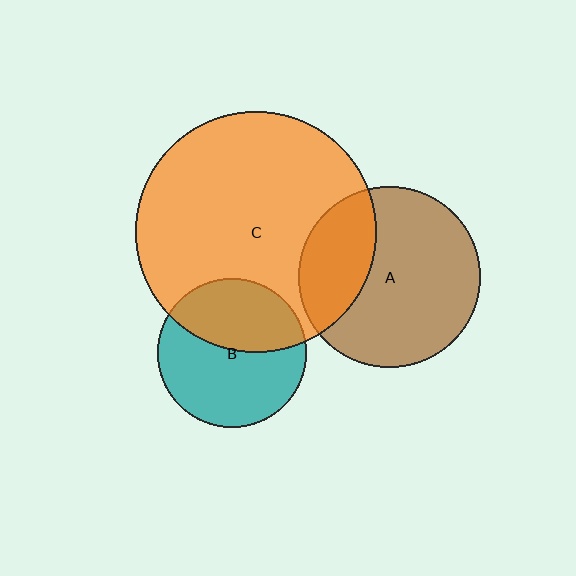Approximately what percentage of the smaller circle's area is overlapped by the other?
Approximately 40%.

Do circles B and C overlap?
Yes.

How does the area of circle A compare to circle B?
Approximately 1.5 times.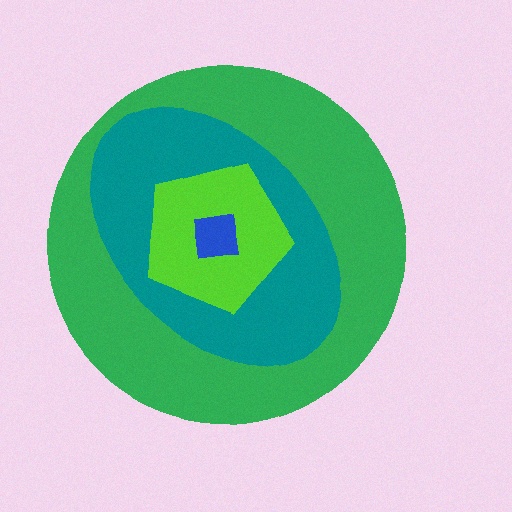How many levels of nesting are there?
4.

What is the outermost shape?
The green circle.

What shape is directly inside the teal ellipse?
The lime pentagon.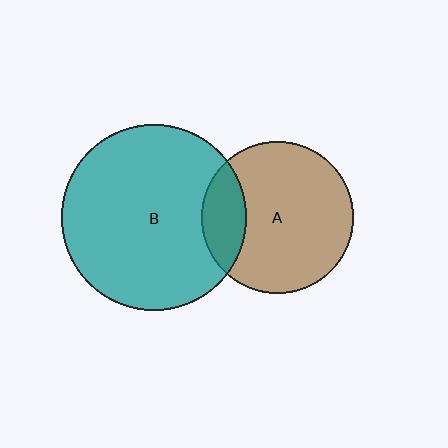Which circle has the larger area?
Circle B (teal).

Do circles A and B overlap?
Yes.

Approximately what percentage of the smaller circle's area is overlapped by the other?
Approximately 20%.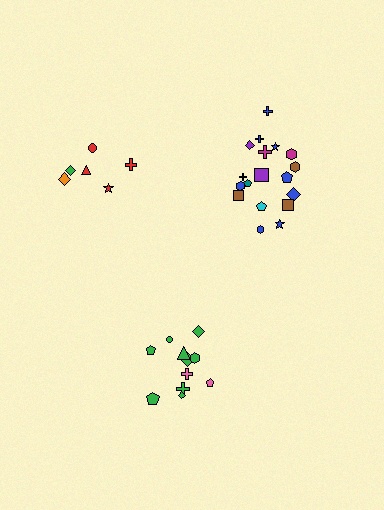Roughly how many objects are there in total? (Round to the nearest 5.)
Roughly 35 objects in total.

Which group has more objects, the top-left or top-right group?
The top-right group.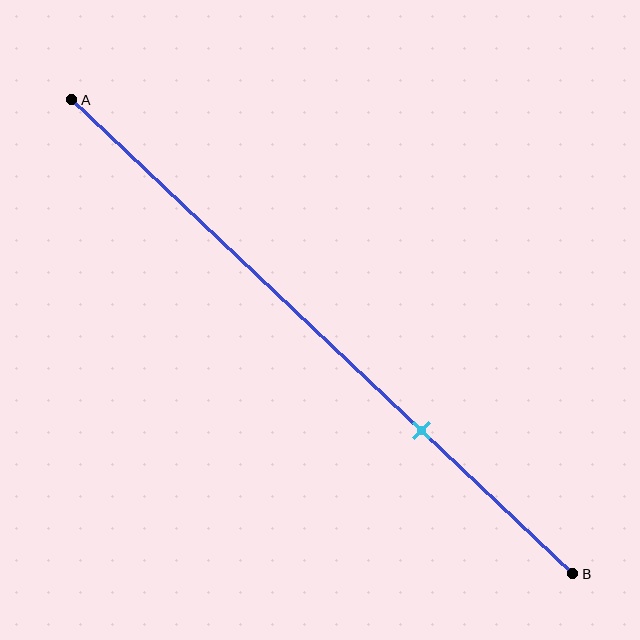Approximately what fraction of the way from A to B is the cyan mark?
The cyan mark is approximately 70% of the way from A to B.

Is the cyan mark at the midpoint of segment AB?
No, the mark is at about 70% from A, not at the 50% midpoint.